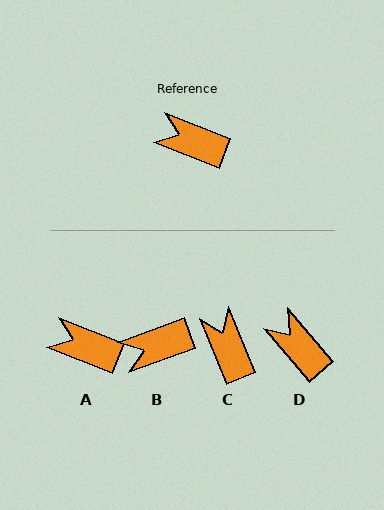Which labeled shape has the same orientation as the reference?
A.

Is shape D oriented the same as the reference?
No, it is off by about 28 degrees.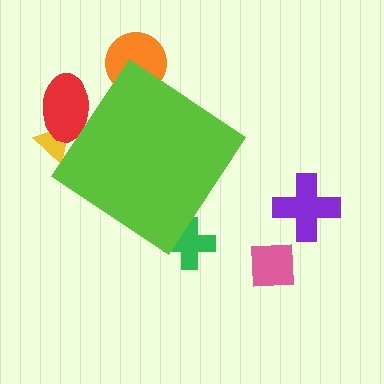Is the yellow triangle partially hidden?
Yes, the yellow triangle is partially hidden behind the lime diamond.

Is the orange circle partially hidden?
Yes, the orange circle is partially hidden behind the lime diamond.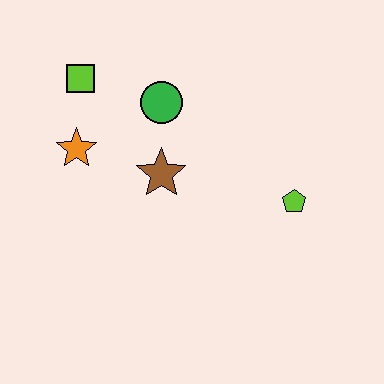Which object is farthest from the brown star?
The lime pentagon is farthest from the brown star.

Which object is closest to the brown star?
The green circle is closest to the brown star.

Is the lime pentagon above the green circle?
No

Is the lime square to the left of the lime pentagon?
Yes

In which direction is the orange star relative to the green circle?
The orange star is to the left of the green circle.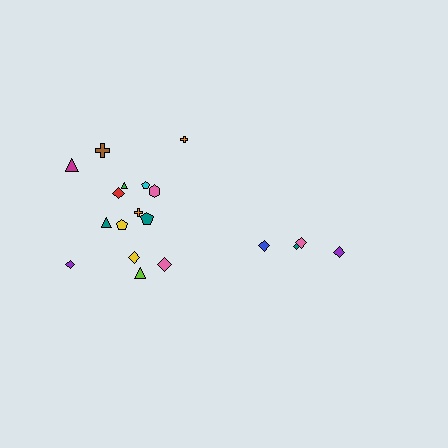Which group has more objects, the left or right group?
The left group.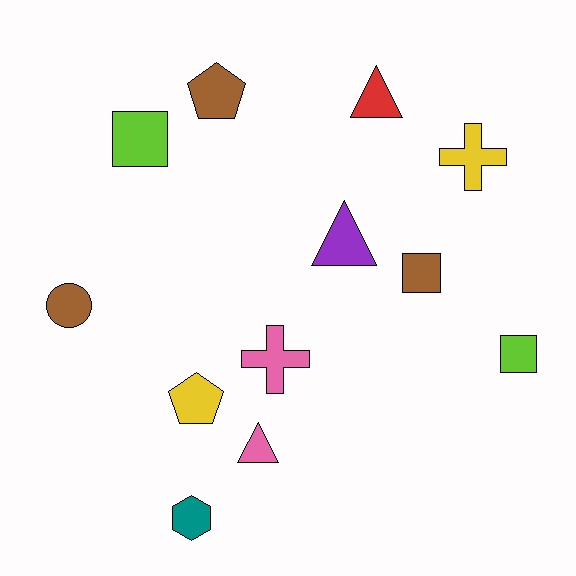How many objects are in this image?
There are 12 objects.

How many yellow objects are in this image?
There are 2 yellow objects.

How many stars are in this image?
There are no stars.